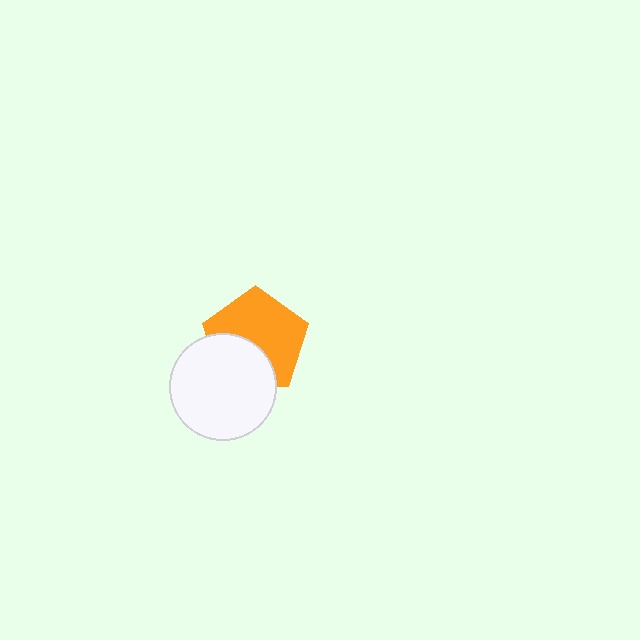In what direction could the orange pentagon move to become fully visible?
The orange pentagon could move up. That would shift it out from behind the white circle entirely.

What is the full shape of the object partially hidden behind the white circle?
The partially hidden object is an orange pentagon.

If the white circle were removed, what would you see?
You would see the complete orange pentagon.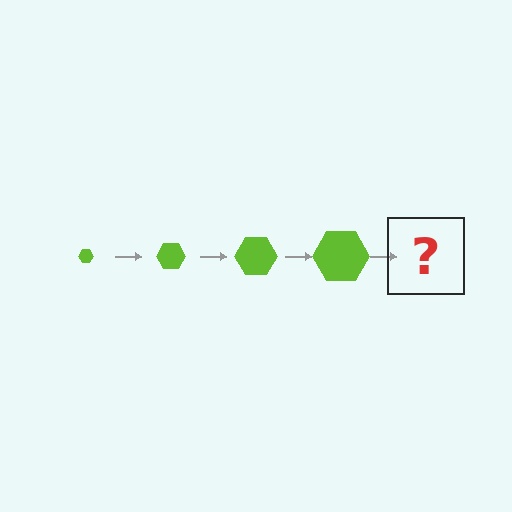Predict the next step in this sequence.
The next step is a lime hexagon, larger than the previous one.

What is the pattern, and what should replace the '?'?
The pattern is that the hexagon gets progressively larger each step. The '?' should be a lime hexagon, larger than the previous one.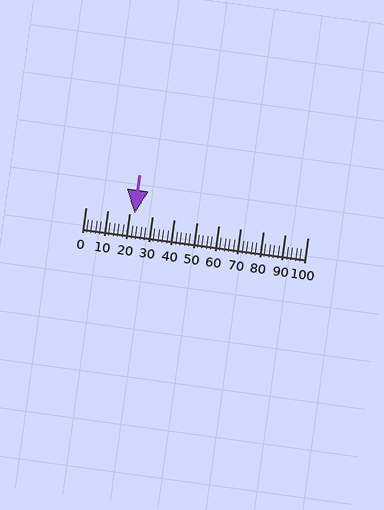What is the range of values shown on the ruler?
The ruler shows values from 0 to 100.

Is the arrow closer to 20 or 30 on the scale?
The arrow is closer to 20.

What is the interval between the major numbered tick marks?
The major tick marks are spaced 10 units apart.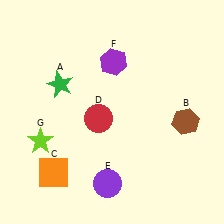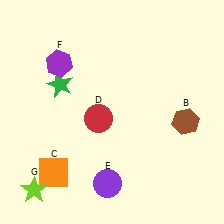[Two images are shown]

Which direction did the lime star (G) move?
The lime star (G) moved down.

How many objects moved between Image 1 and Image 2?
2 objects moved between the two images.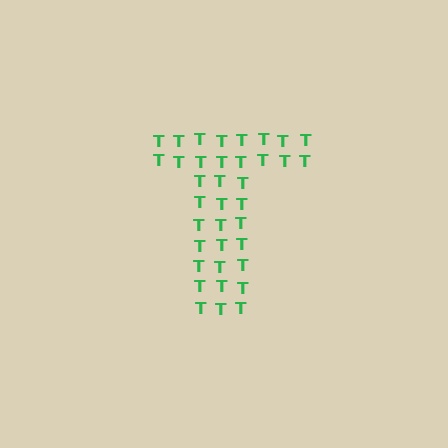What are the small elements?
The small elements are letter T's.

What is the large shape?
The large shape is the letter T.